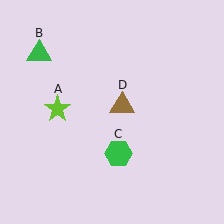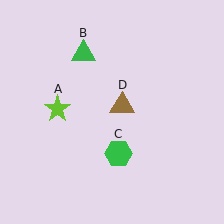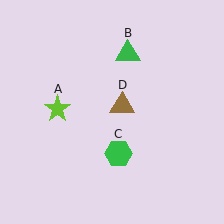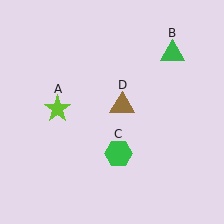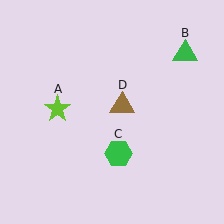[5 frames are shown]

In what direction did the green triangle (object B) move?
The green triangle (object B) moved right.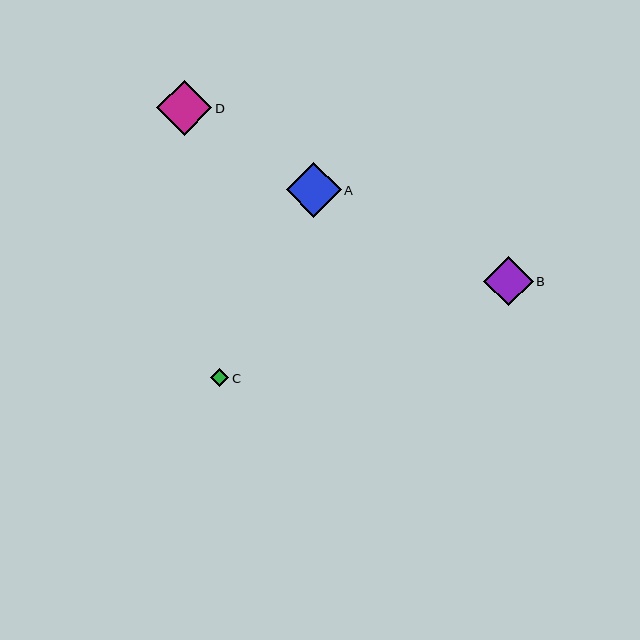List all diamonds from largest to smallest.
From largest to smallest: A, D, B, C.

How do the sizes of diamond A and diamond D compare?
Diamond A and diamond D are approximately the same size.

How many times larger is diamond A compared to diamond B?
Diamond A is approximately 1.1 times the size of diamond B.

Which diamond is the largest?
Diamond A is the largest with a size of approximately 55 pixels.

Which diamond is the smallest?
Diamond C is the smallest with a size of approximately 18 pixels.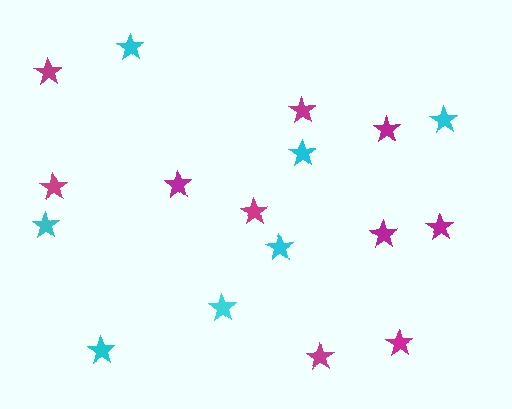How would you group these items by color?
There are 2 groups: one group of cyan stars (7) and one group of magenta stars (10).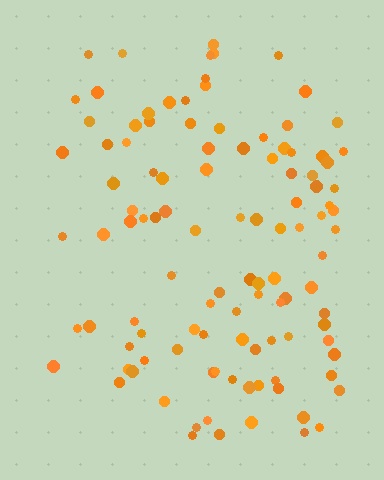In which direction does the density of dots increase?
From left to right, with the right side densest.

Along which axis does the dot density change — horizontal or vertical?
Horizontal.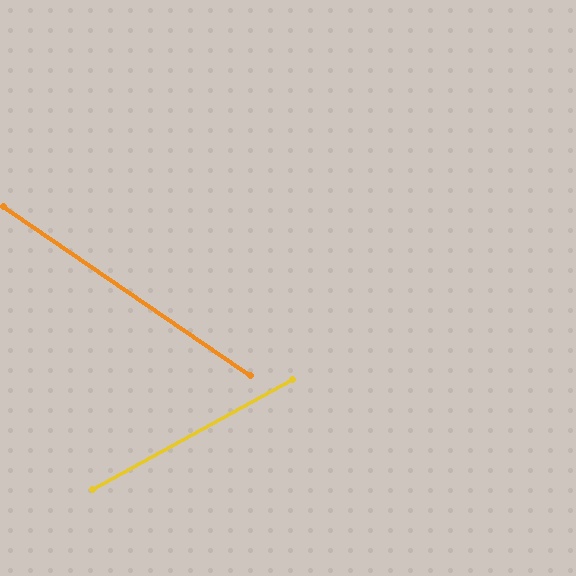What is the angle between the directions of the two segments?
Approximately 63 degrees.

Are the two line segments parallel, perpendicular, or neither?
Neither parallel nor perpendicular — they differ by about 63°.